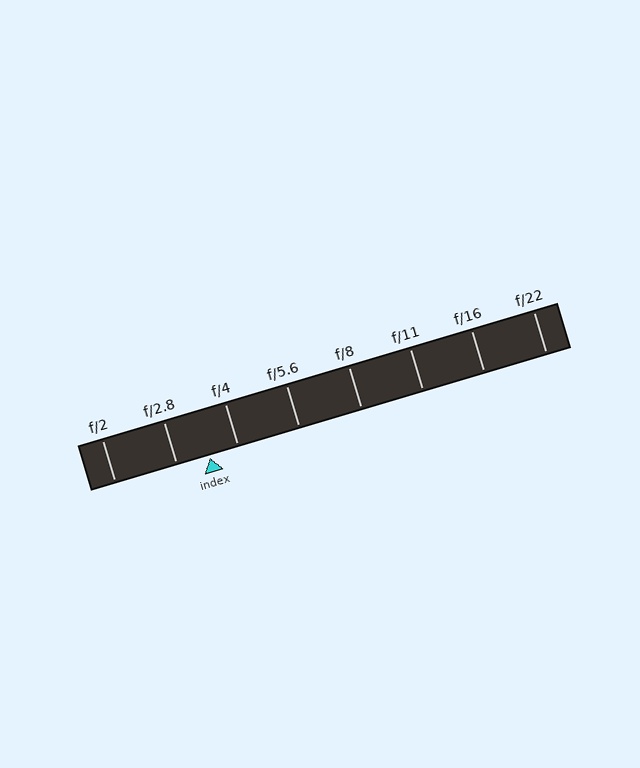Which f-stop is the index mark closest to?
The index mark is closest to f/4.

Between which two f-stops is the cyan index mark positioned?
The index mark is between f/2.8 and f/4.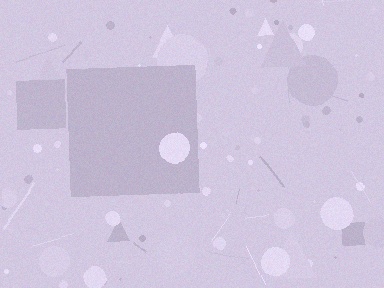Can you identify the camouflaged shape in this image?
The camouflaged shape is a square.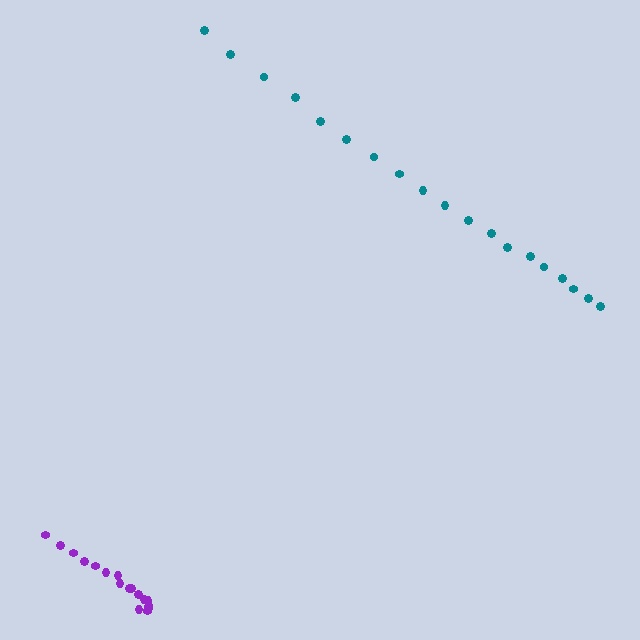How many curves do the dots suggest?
There are 2 distinct paths.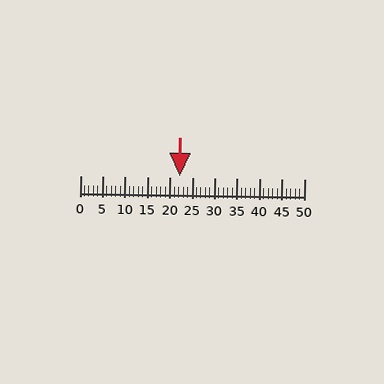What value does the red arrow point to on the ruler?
The red arrow points to approximately 22.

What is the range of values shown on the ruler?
The ruler shows values from 0 to 50.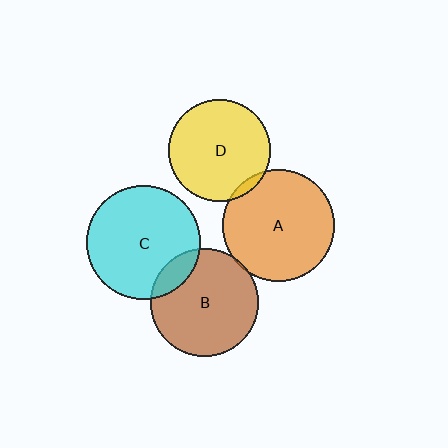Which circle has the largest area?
Circle C (cyan).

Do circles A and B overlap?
Yes.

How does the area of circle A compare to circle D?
Approximately 1.2 times.